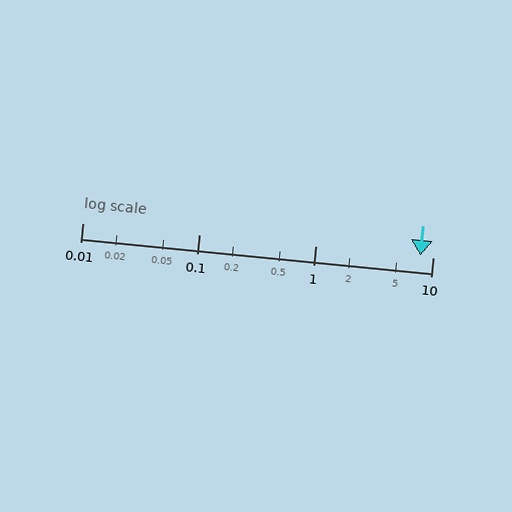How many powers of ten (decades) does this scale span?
The scale spans 3 decades, from 0.01 to 10.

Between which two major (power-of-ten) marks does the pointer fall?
The pointer is between 1 and 10.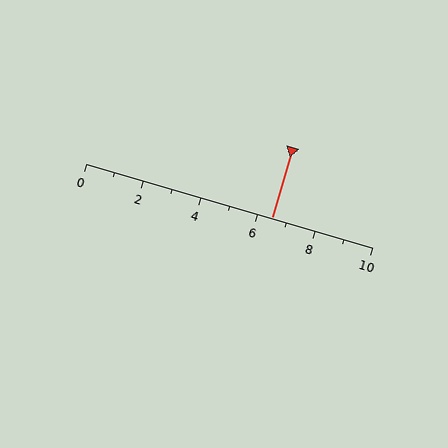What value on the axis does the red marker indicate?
The marker indicates approximately 6.5.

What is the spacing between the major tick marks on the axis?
The major ticks are spaced 2 apart.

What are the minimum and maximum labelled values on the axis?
The axis runs from 0 to 10.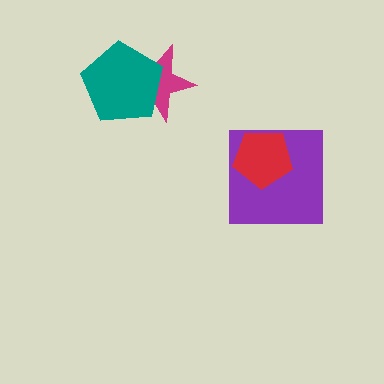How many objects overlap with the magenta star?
1 object overlaps with the magenta star.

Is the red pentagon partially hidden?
No, no other shape covers it.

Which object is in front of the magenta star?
The teal pentagon is in front of the magenta star.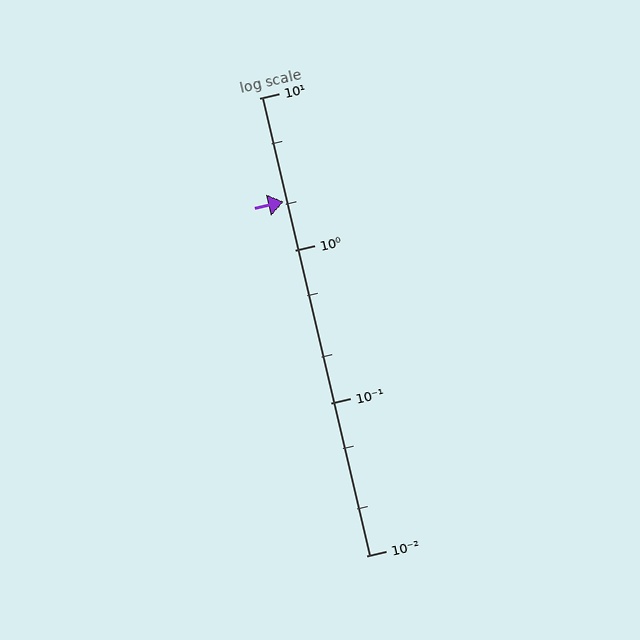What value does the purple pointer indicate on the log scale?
The pointer indicates approximately 2.1.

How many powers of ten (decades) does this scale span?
The scale spans 3 decades, from 0.01 to 10.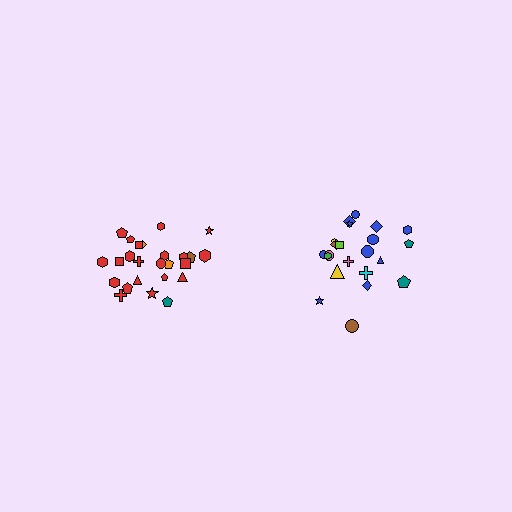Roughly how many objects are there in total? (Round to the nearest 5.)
Roughly 45 objects in total.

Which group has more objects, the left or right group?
The left group.